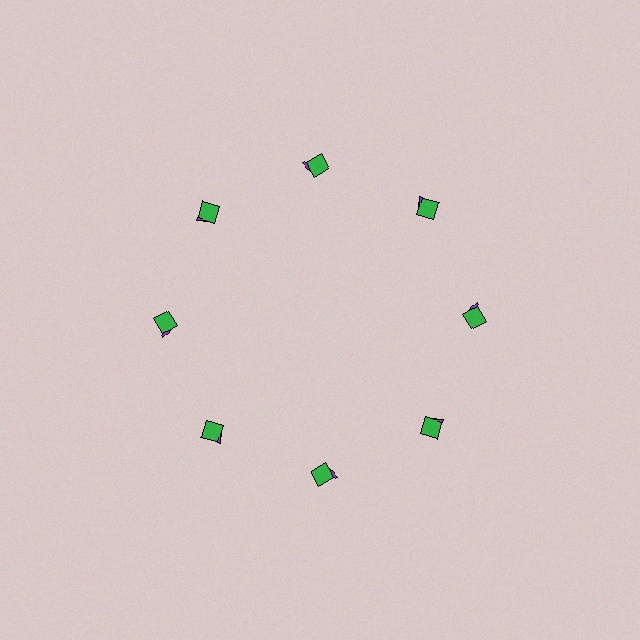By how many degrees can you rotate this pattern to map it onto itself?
The pattern maps onto itself every 45 degrees of rotation.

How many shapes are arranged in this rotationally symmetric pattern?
There are 16 shapes, arranged in 8 groups of 2.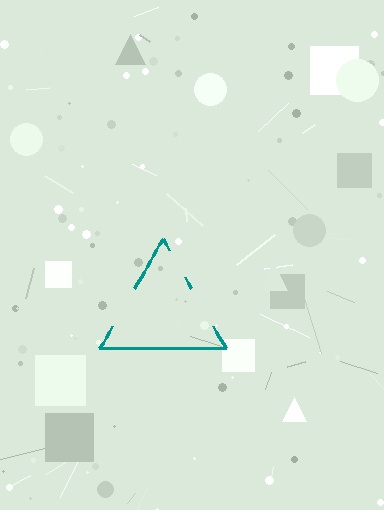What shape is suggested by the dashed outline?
The dashed outline suggests a triangle.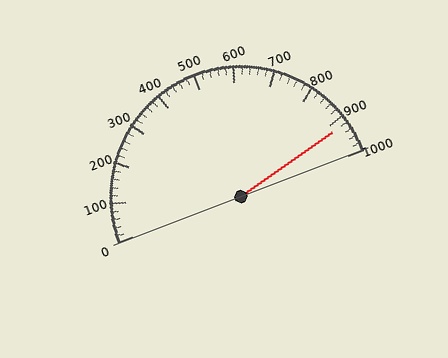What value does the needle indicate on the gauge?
The needle indicates approximately 920.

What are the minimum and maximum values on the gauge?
The gauge ranges from 0 to 1000.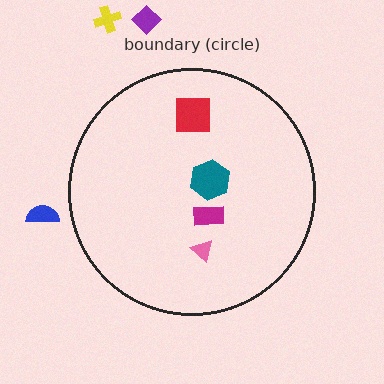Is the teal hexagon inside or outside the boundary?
Inside.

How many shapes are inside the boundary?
4 inside, 3 outside.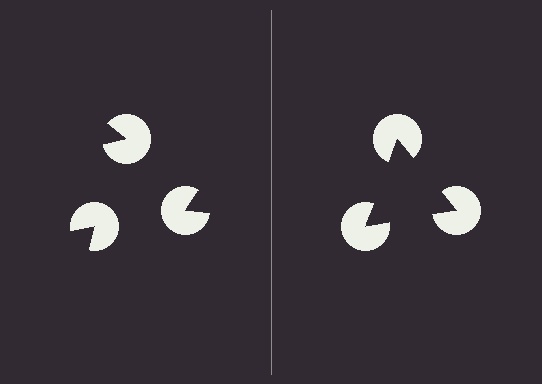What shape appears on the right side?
An illusory triangle.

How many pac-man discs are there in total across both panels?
6 — 3 on each side.